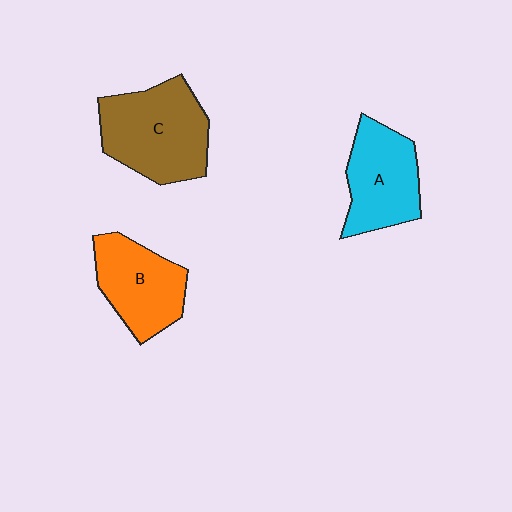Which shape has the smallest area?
Shape B (orange).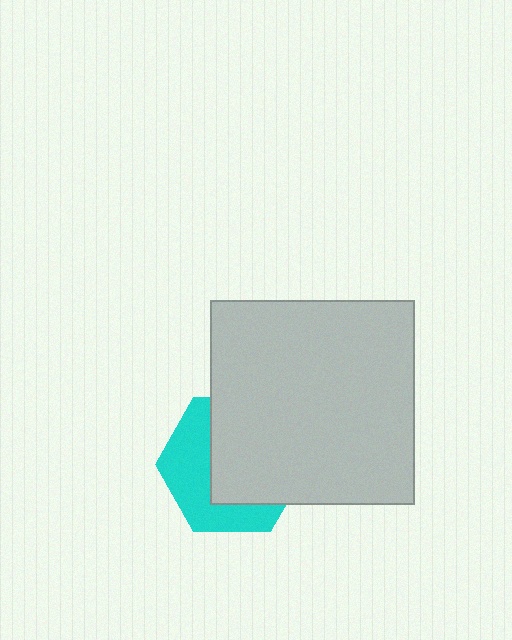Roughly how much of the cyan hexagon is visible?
A small part of it is visible (roughly 42%).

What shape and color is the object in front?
The object in front is a light gray square.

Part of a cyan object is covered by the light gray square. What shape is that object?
It is a hexagon.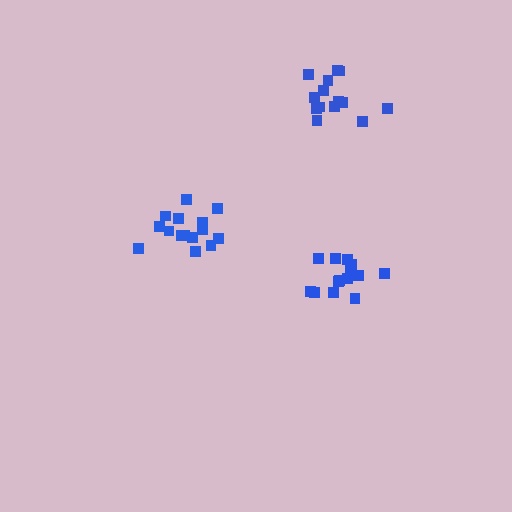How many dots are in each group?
Group 1: 15 dots, Group 2: 14 dots, Group 3: 15 dots (44 total).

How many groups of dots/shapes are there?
There are 3 groups.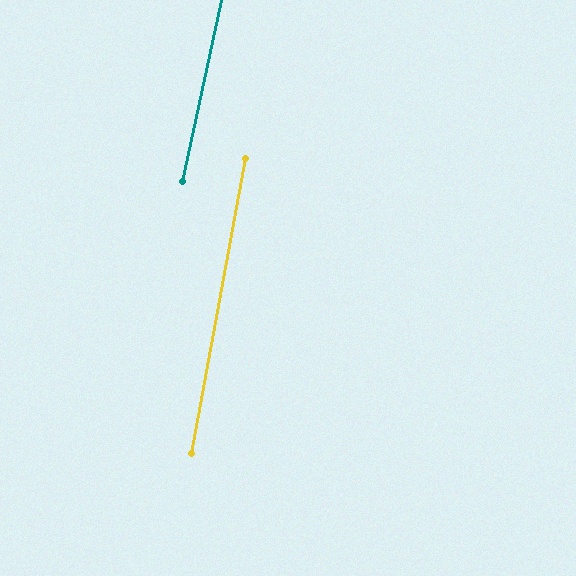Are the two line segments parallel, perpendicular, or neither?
Parallel — their directions differ by only 1.9°.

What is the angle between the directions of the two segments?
Approximately 2 degrees.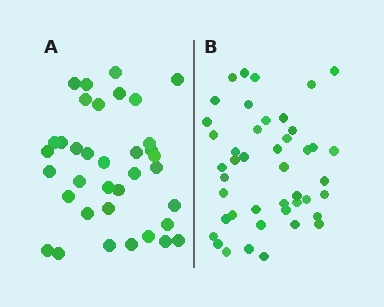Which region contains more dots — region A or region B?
Region B (the right region) has more dots.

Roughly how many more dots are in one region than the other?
Region B has roughly 8 or so more dots than region A.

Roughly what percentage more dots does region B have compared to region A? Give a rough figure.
About 20% more.